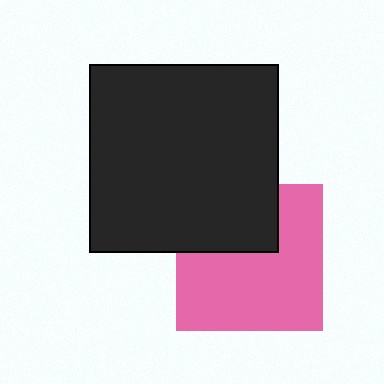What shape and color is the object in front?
The object in front is a black square.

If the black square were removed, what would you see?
You would see the complete pink square.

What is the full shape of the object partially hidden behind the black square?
The partially hidden object is a pink square.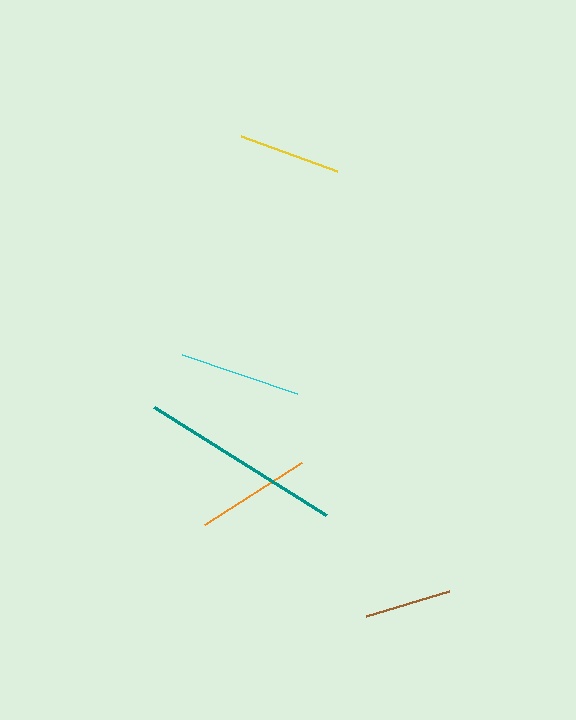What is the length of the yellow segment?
The yellow segment is approximately 102 pixels long.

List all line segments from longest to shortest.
From longest to shortest: teal, cyan, orange, yellow, brown.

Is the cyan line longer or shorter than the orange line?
The cyan line is longer than the orange line.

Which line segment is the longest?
The teal line is the longest at approximately 203 pixels.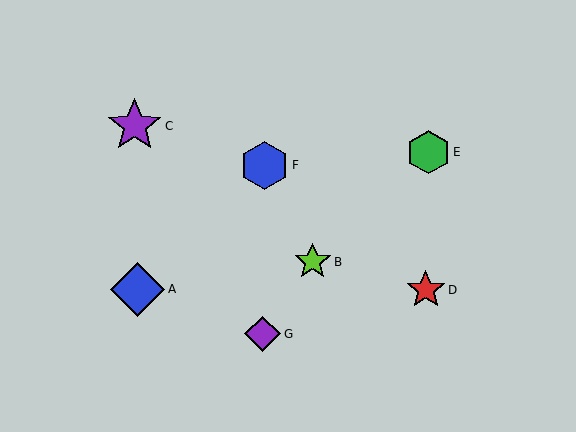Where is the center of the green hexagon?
The center of the green hexagon is at (428, 152).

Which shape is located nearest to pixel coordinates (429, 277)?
The red star (labeled D) at (426, 290) is nearest to that location.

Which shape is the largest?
The blue diamond (labeled A) is the largest.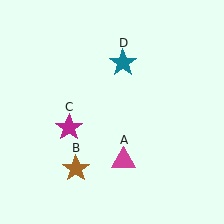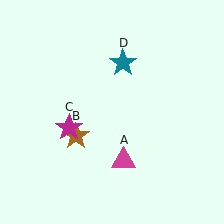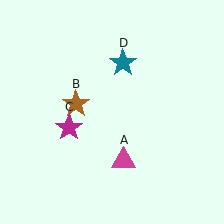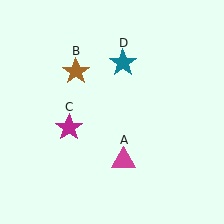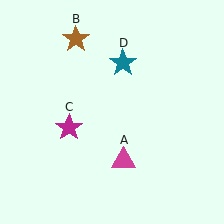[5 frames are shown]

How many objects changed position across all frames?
1 object changed position: brown star (object B).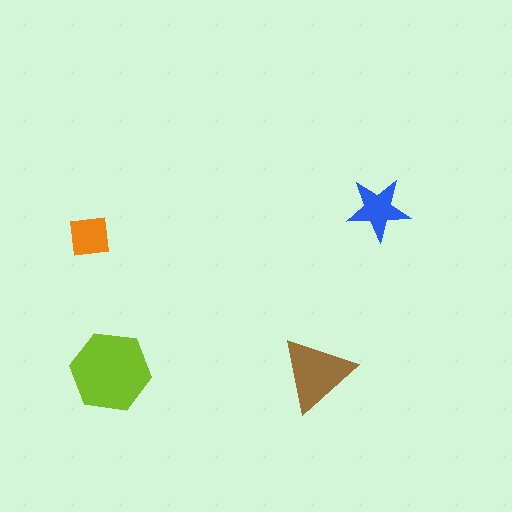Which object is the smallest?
The orange square.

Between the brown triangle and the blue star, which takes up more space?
The brown triangle.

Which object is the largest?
The lime hexagon.